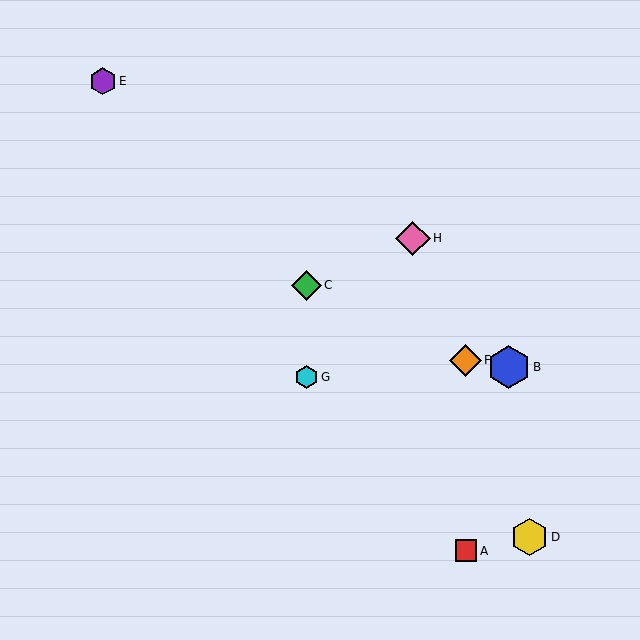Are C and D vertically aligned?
No, C is at x≈306 and D is at x≈530.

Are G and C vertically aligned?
Yes, both are at x≈306.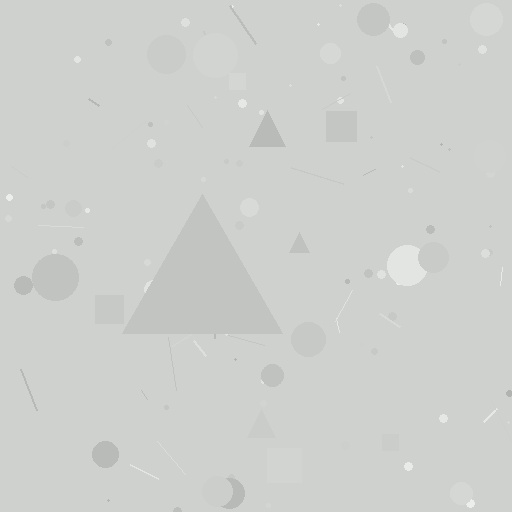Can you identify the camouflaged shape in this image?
The camouflaged shape is a triangle.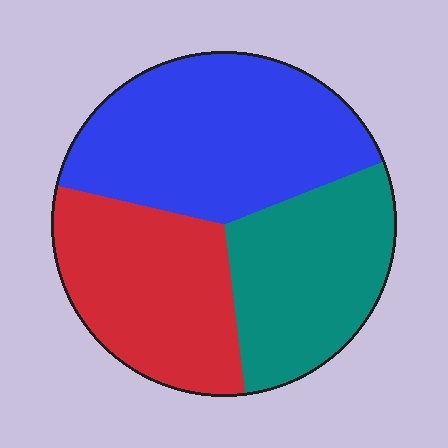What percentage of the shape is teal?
Teal takes up about one quarter (1/4) of the shape.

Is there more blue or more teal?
Blue.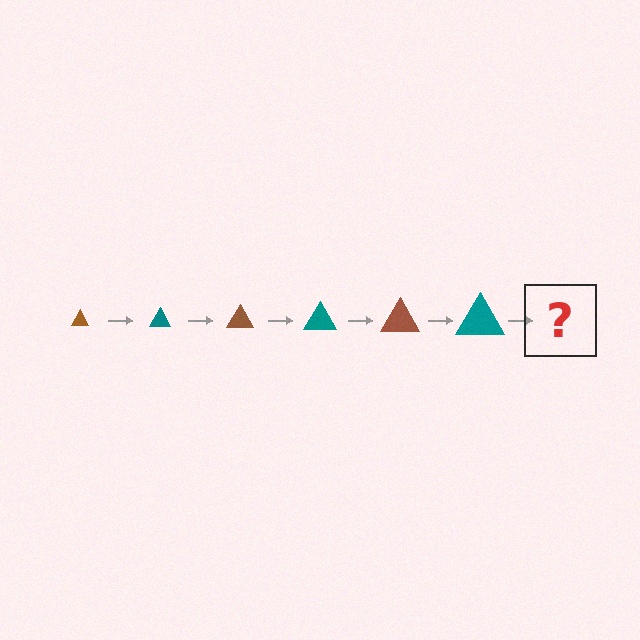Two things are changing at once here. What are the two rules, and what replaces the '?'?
The two rules are that the triangle grows larger each step and the color cycles through brown and teal. The '?' should be a brown triangle, larger than the previous one.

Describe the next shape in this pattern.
It should be a brown triangle, larger than the previous one.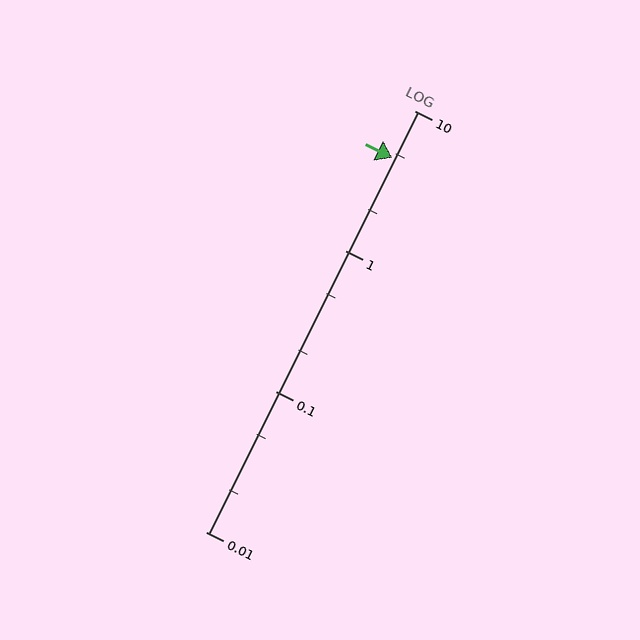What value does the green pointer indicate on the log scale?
The pointer indicates approximately 4.6.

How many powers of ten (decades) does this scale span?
The scale spans 3 decades, from 0.01 to 10.